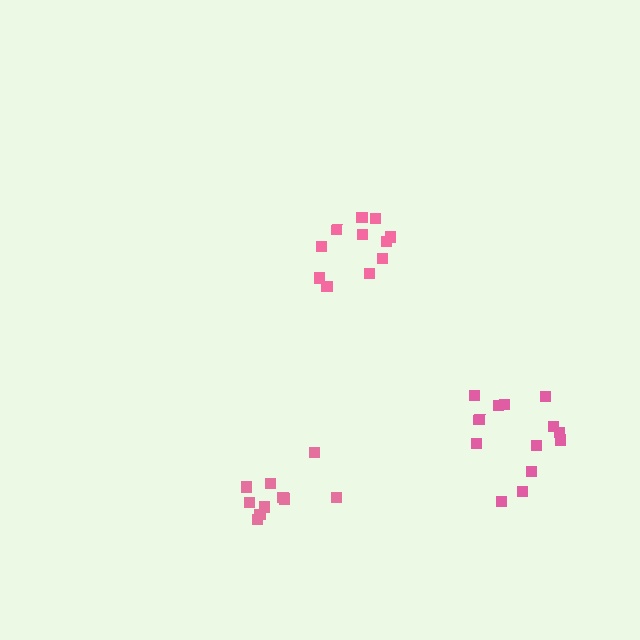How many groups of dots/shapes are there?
There are 3 groups.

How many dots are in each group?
Group 1: 11 dots, Group 2: 13 dots, Group 3: 10 dots (34 total).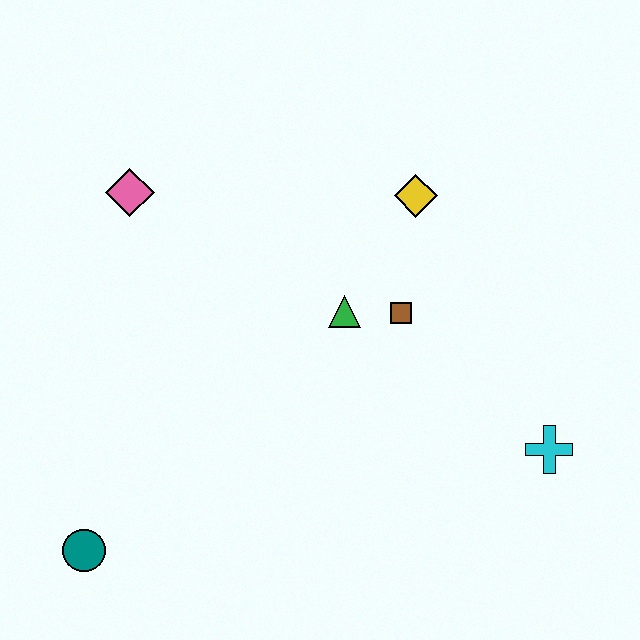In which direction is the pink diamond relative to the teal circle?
The pink diamond is above the teal circle.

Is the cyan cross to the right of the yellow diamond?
Yes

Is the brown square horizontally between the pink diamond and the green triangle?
No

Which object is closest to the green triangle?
The brown square is closest to the green triangle.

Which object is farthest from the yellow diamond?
The teal circle is farthest from the yellow diamond.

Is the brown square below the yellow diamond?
Yes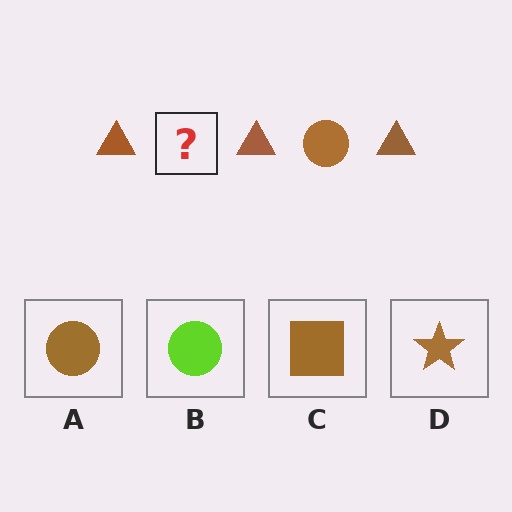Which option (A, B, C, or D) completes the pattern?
A.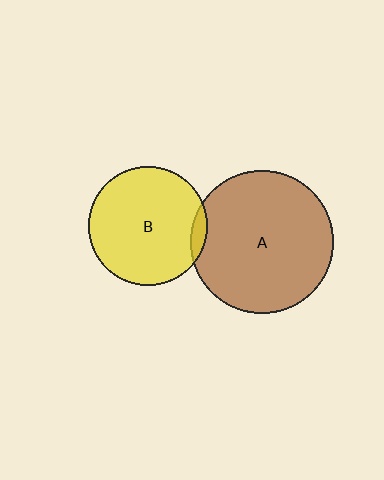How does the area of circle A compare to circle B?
Approximately 1.5 times.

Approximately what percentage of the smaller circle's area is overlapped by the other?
Approximately 5%.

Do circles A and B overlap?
Yes.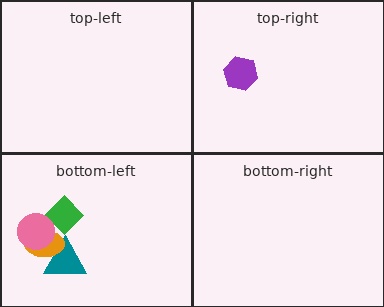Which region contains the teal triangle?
The bottom-left region.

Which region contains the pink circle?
The bottom-left region.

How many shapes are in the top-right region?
1.